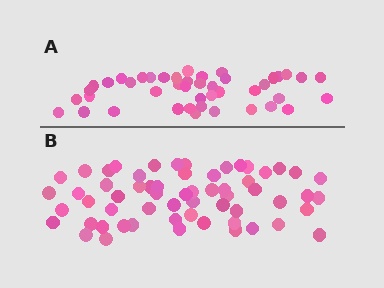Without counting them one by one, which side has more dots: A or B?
Region B (the bottom region) has more dots.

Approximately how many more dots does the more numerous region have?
Region B has approximately 15 more dots than region A.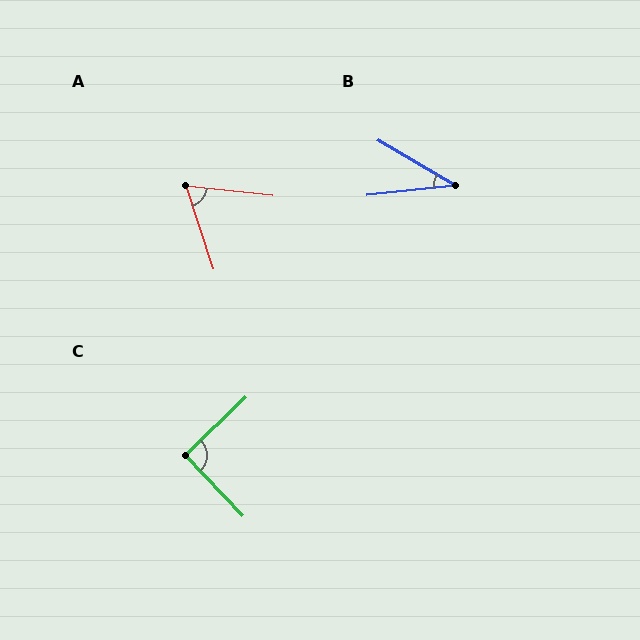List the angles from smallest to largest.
B (36°), A (65°), C (90°).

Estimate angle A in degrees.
Approximately 65 degrees.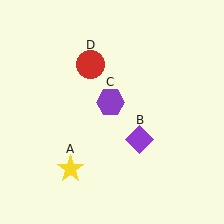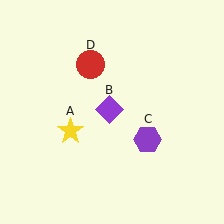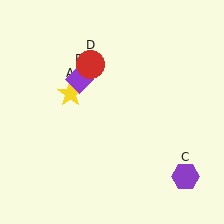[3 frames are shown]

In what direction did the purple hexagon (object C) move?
The purple hexagon (object C) moved down and to the right.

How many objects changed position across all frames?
3 objects changed position: yellow star (object A), purple diamond (object B), purple hexagon (object C).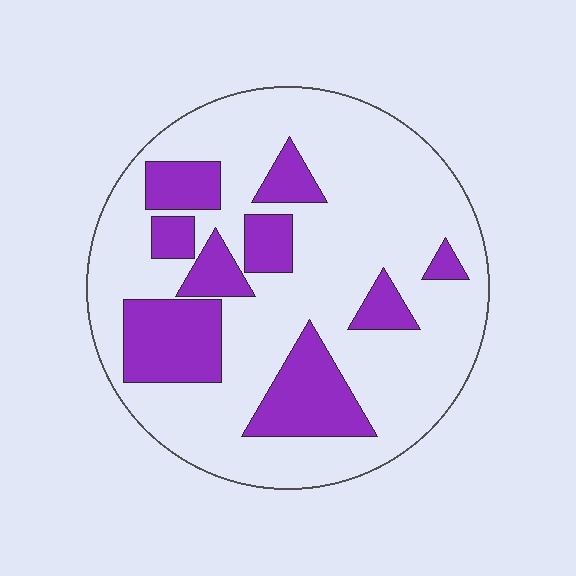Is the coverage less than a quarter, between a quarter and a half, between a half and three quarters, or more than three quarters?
Between a quarter and a half.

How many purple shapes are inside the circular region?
9.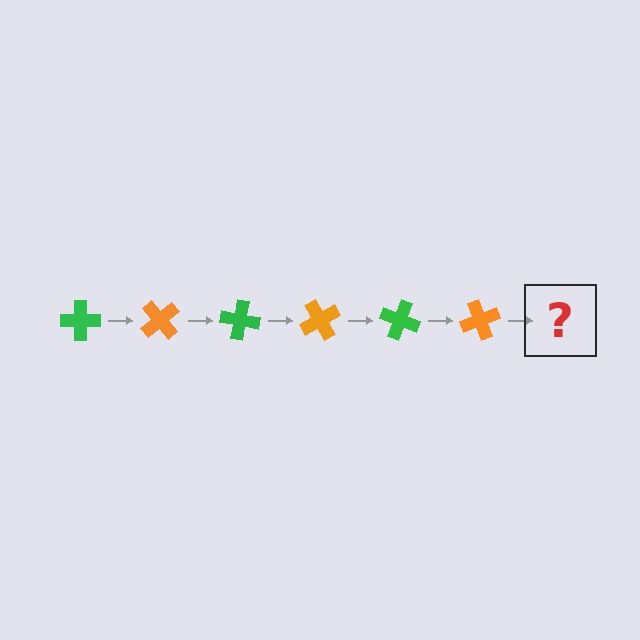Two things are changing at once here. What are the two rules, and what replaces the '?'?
The two rules are that it rotates 50 degrees each step and the color cycles through green and orange. The '?' should be a green cross, rotated 300 degrees from the start.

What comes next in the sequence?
The next element should be a green cross, rotated 300 degrees from the start.